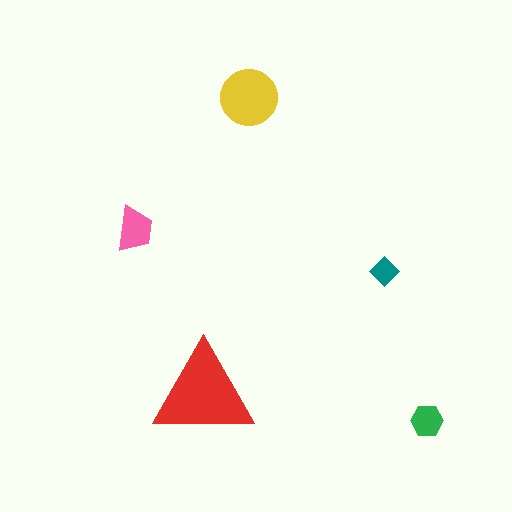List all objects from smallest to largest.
The teal diamond, the green hexagon, the pink trapezoid, the yellow circle, the red triangle.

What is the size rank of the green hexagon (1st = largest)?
4th.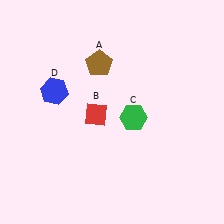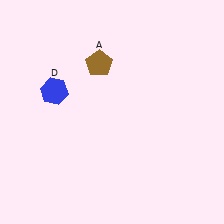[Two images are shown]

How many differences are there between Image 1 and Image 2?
There are 2 differences between the two images.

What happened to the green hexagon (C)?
The green hexagon (C) was removed in Image 2. It was in the bottom-right area of Image 1.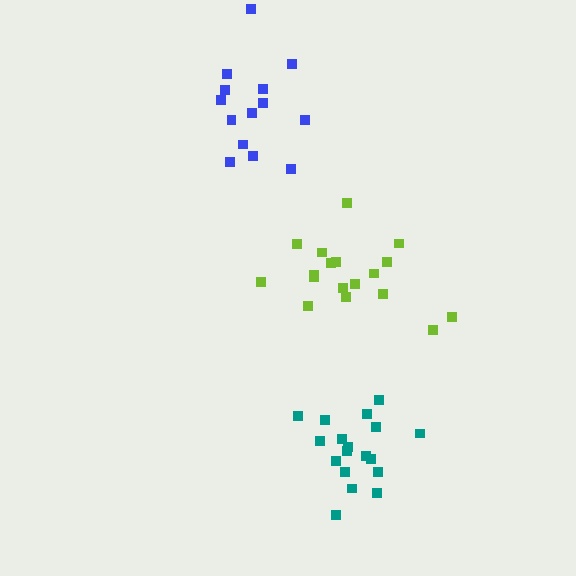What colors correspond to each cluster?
The clusters are colored: lime, blue, teal.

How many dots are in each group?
Group 1: 18 dots, Group 2: 14 dots, Group 3: 18 dots (50 total).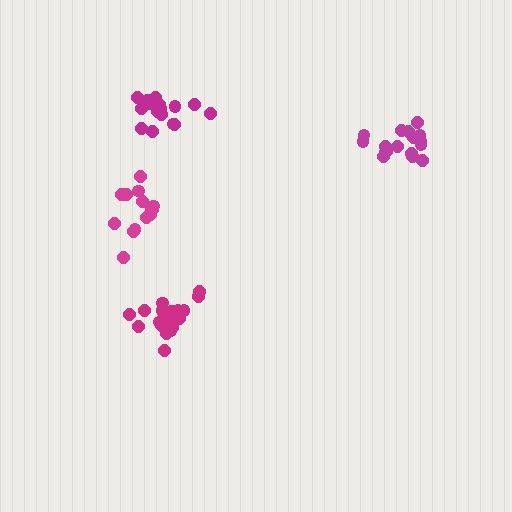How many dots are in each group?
Group 1: 17 dots, Group 2: 19 dots, Group 3: 14 dots, Group 4: 17 dots (67 total).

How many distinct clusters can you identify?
There are 4 distinct clusters.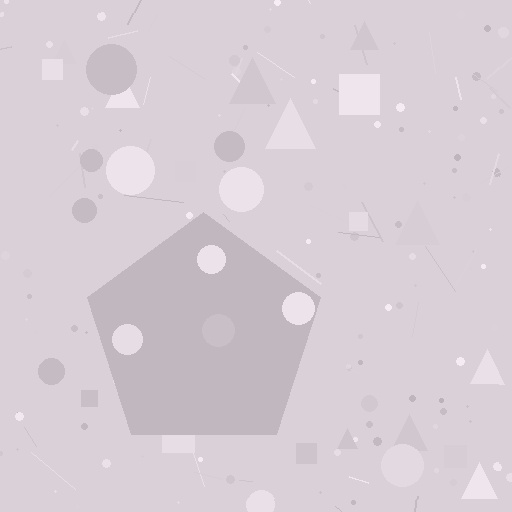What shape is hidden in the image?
A pentagon is hidden in the image.